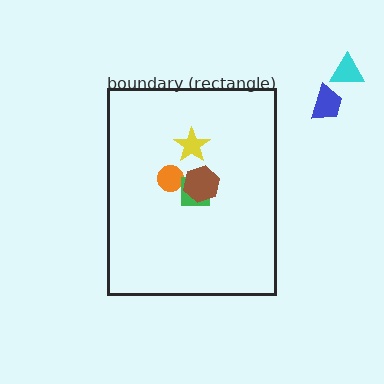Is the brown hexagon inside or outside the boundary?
Inside.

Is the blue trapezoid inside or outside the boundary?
Outside.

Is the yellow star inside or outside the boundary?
Inside.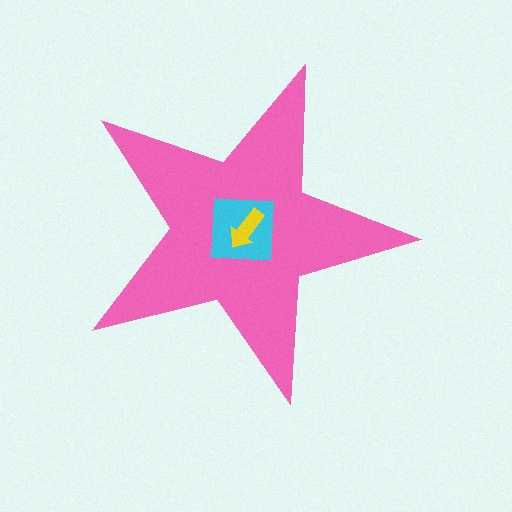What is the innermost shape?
The yellow arrow.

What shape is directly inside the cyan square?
The yellow arrow.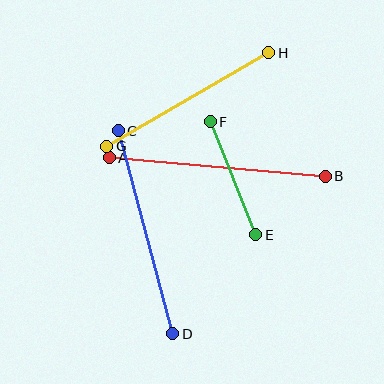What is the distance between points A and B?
The distance is approximately 216 pixels.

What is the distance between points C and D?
The distance is approximately 210 pixels.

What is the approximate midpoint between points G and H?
The midpoint is at approximately (188, 99) pixels.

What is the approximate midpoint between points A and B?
The midpoint is at approximately (217, 167) pixels.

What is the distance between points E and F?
The distance is approximately 122 pixels.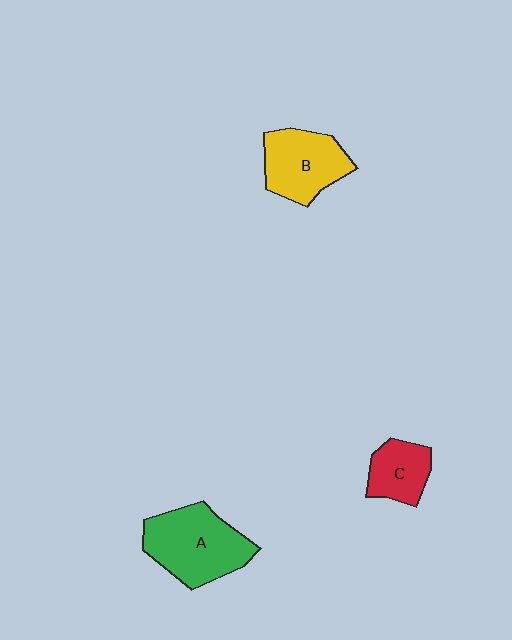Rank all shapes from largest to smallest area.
From largest to smallest: A (green), B (yellow), C (red).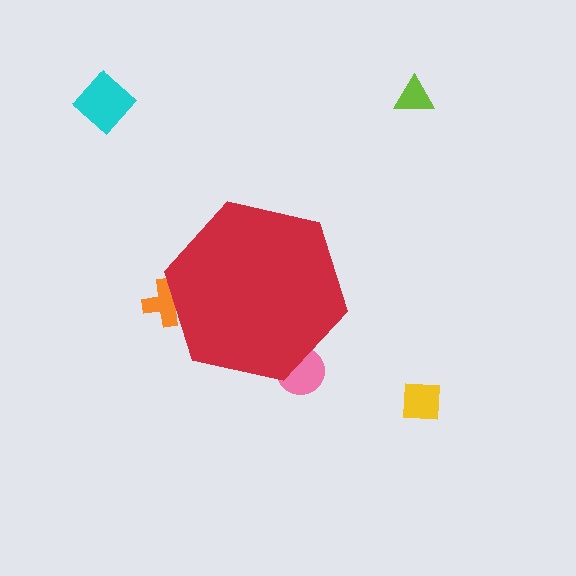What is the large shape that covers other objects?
A red hexagon.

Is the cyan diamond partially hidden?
No, the cyan diamond is fully visible.